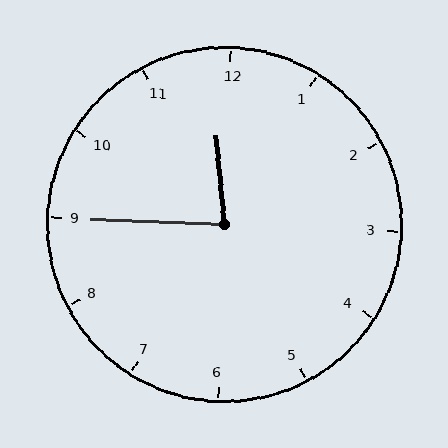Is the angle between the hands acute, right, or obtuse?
It is acute.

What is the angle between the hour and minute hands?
Approximately 82 degrees.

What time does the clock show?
11:45.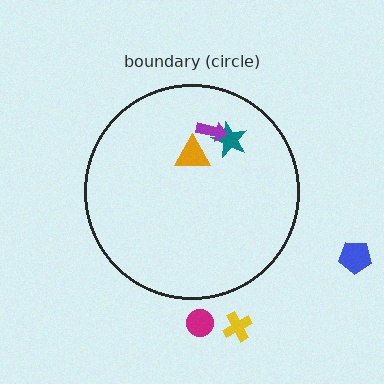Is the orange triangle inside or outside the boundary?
Inside.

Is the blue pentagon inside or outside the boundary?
Outside.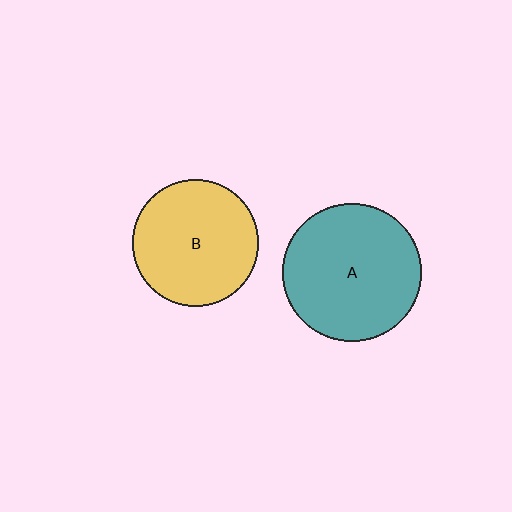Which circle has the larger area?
Circle A (teal).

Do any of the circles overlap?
No, none of the circles overlap.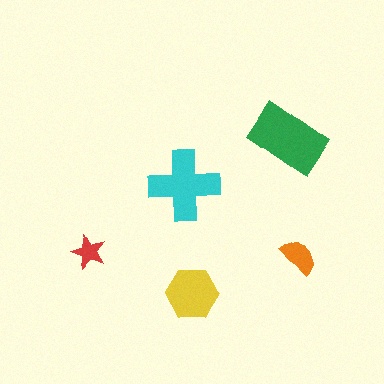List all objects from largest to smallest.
The green rectangle, the cyan cross, the yellow hexagon, the orange semicircle, the red star.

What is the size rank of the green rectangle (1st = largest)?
1st.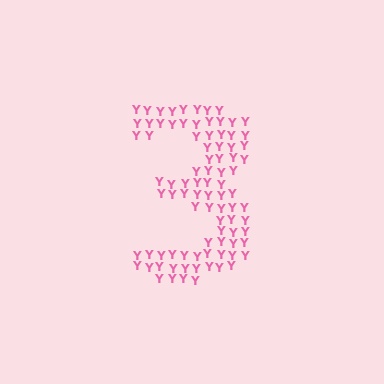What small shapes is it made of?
It is made of small letter Y's.